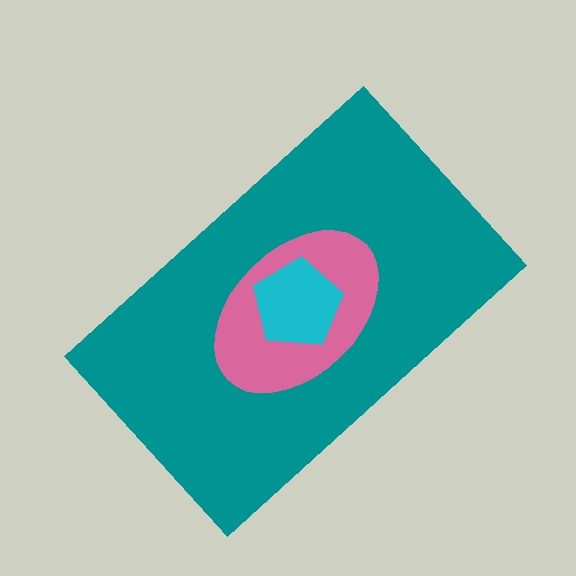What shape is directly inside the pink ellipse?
The cyan pentagon.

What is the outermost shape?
The teal rectangle.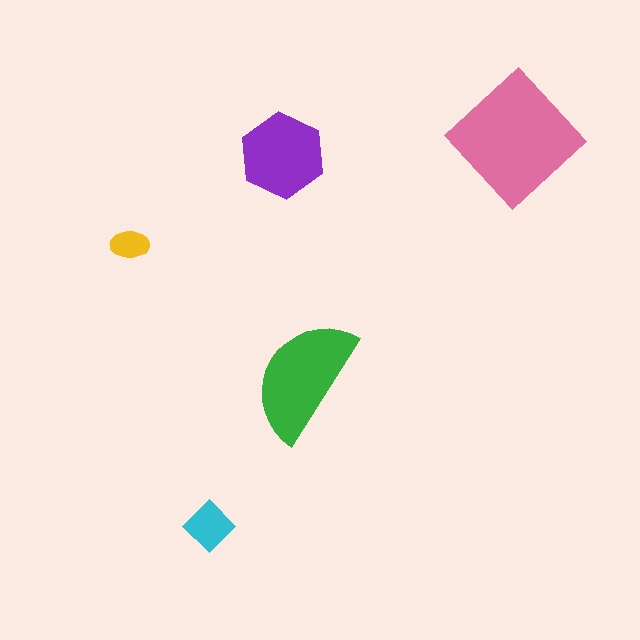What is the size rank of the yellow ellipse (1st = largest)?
5th.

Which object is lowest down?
The cyan diamond is bottommost.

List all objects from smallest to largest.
The yellow ellipse, the cyan diamond, the purple hexagon, the green semicircle, the pink diamond.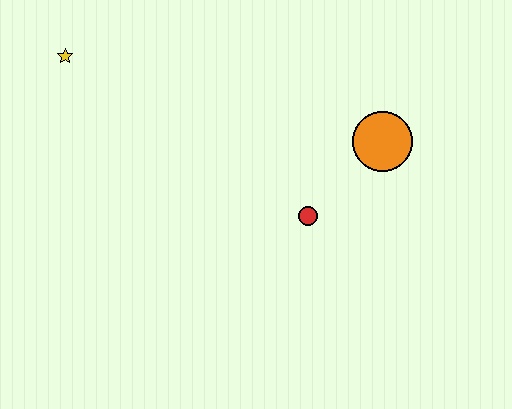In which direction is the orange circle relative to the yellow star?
The orange circle is to the right of the yellow star.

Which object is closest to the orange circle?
The red circle is closest to the orange circle.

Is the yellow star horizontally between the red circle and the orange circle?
No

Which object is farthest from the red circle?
The yellow star is farthest from the red circle.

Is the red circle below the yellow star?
Yes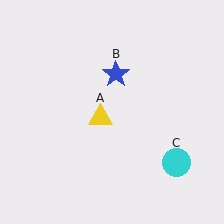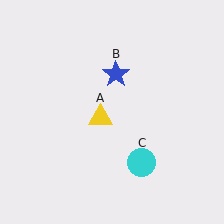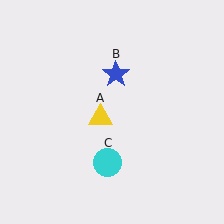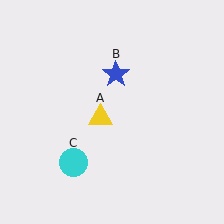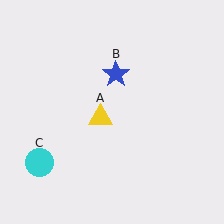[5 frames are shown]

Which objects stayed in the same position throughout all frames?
Yellow triangle (object A) and blue star (object B) remained stationary.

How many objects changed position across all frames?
1 object changed position: cyan circle (object C).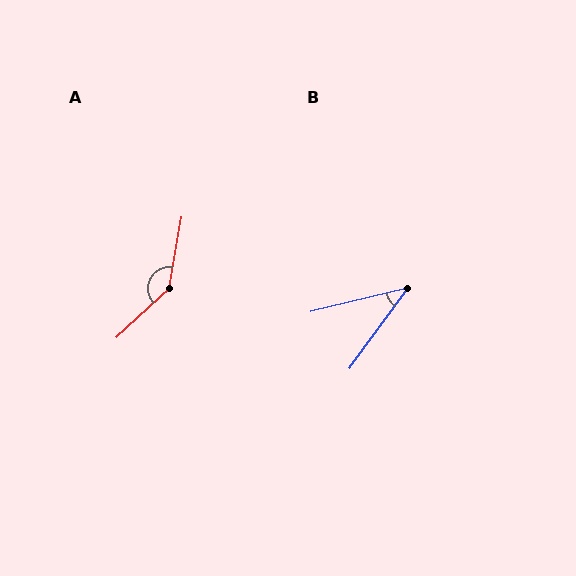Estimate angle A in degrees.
Approximately 143 degrees.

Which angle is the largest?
A, at approximately 143 degrees.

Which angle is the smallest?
B, at approximately 40 degrees.